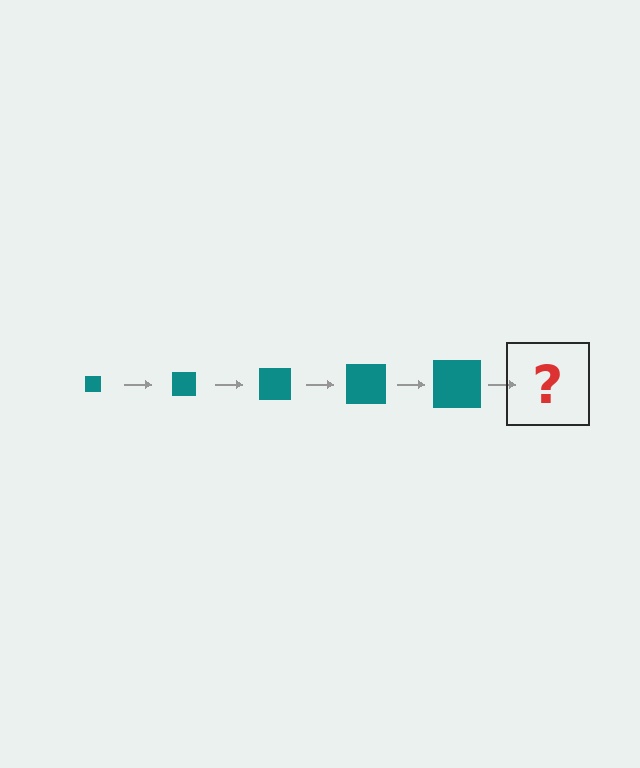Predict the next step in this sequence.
The next step is a teal square, larger than the previous one.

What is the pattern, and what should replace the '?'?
The pattern is that the square gets progressively larger each step. The '?' should be a teal square, larger than the previous one.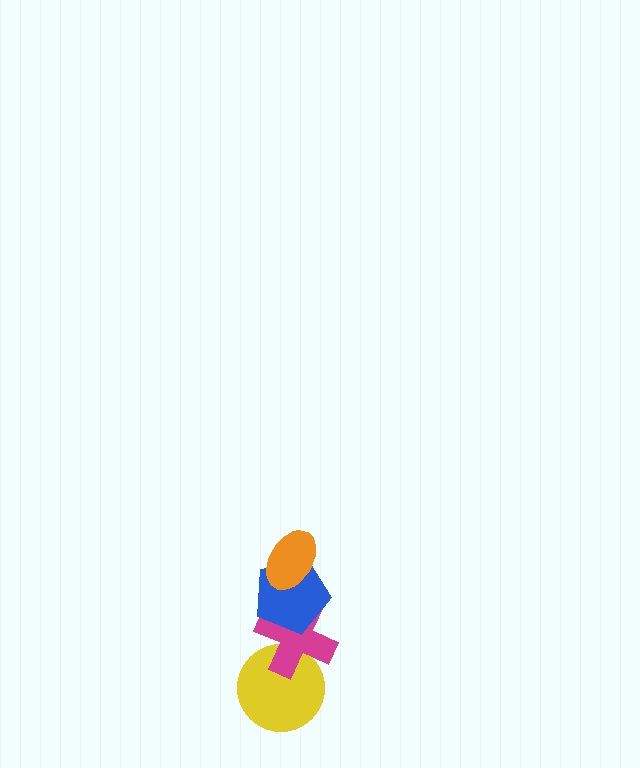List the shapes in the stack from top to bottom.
From top to bottom: the orange ellipse, the blue pentagon, the magenta cross, the yellow circle.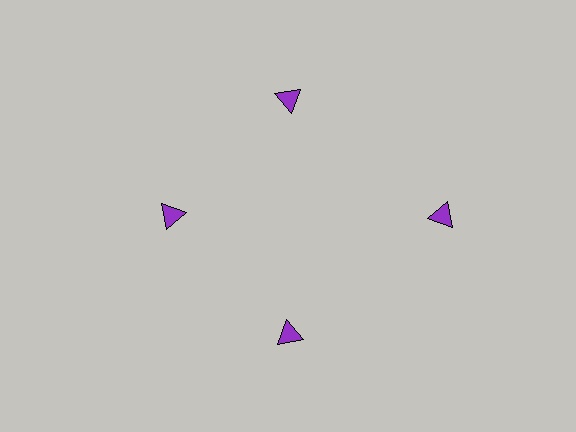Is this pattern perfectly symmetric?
No. The 4 purple triangles are arranged in a ring, but one element near the 3 o'clock position is pushed outward from the center, breaking the 4-fold rotational symmetry.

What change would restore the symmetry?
The symmetry would be restored by moving it inward, back onto the ring so that all 4 triangles sit at equal angles and equal distance from the center.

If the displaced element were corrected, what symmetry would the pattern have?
It would have 4-fold rotational symmetry — the pattern would map onto itself every 90 degrees.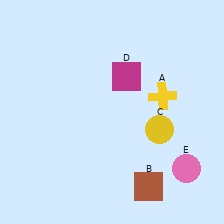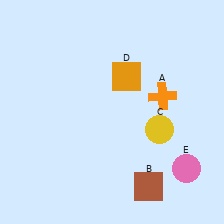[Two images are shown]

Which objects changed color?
A changed from yellow to orange. D changed from magenta to orange.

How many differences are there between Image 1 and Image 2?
There are 2 differences between the two images.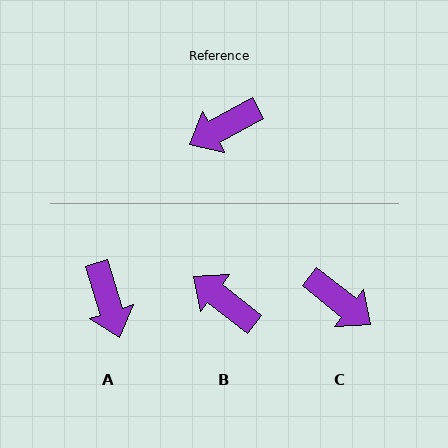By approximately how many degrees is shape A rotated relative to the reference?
Approximately 79 degrees counter-clockwise.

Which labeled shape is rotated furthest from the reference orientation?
C, about 113 degrees away.